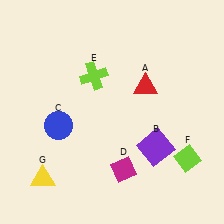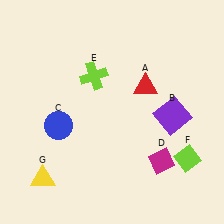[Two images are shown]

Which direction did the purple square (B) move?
The purple square (B) moved up.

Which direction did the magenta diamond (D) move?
The magenta diamond (D) moved right.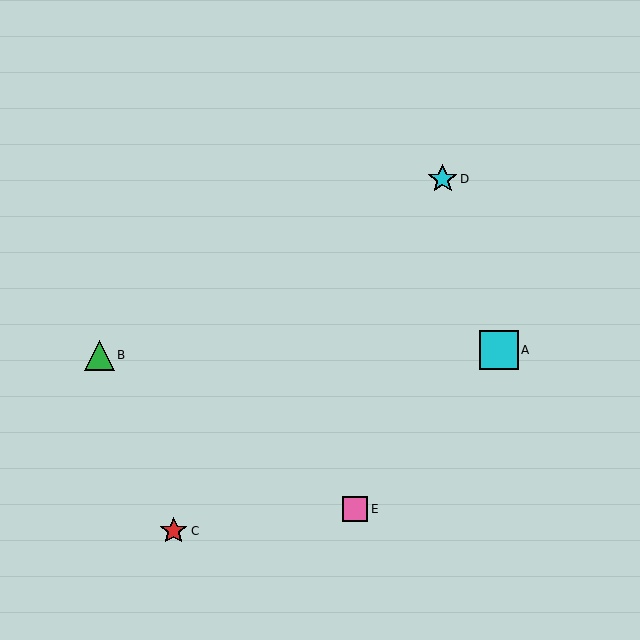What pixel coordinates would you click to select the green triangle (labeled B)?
Click at (99, 355) to select the green triangle B.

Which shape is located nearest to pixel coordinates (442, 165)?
The cyan star (labeled D) at (443, 179) is nearest to that location.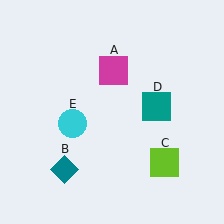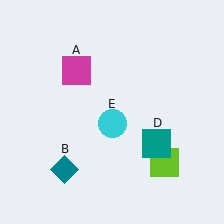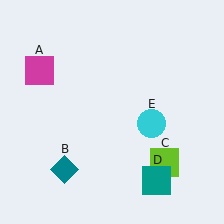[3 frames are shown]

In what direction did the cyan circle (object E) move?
The cyan circle (object E) moved right.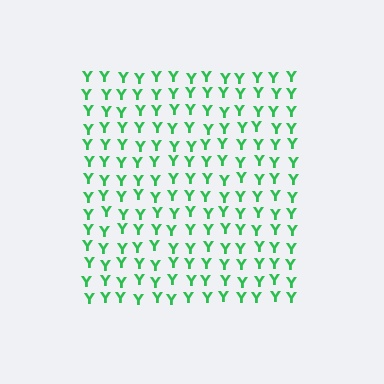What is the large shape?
The large shape is a square.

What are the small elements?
The small elements are letter Y's.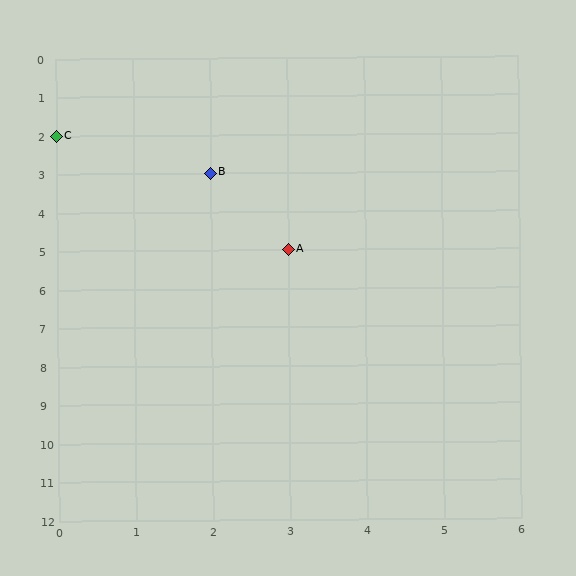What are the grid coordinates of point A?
Point A is at grid coordinates (3, 5).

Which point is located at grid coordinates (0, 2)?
Point C is at (0, 2).